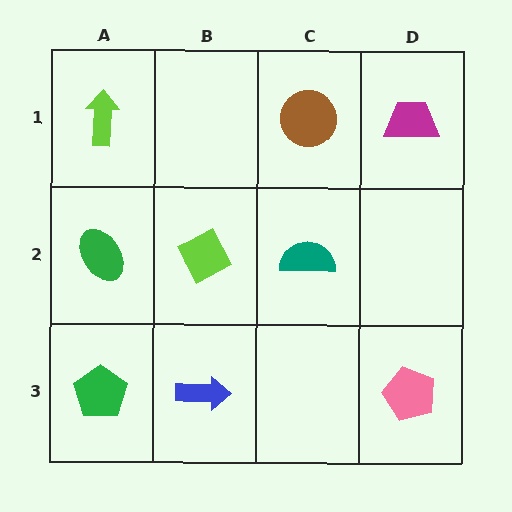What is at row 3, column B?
A blue arrow.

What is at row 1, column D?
A magenta trapezoid.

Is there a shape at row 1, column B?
No, that cell is empty.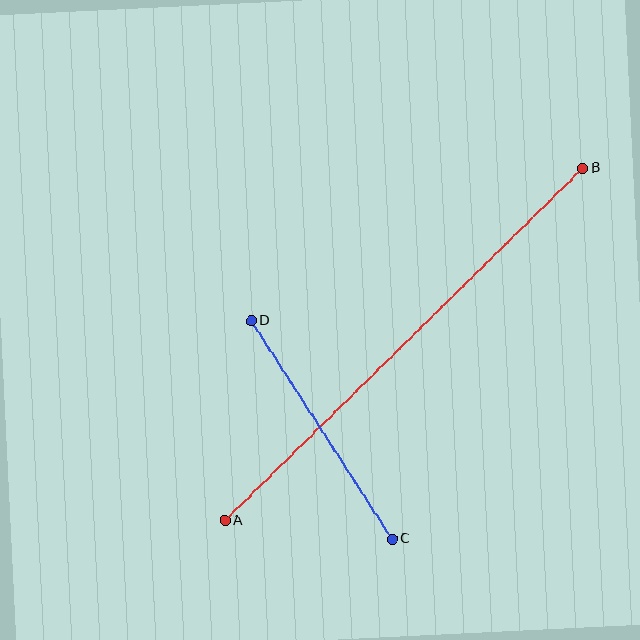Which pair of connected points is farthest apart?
Points A and B are farthest apart.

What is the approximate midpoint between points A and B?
The midpoint is at approximately (404, 344) pixels.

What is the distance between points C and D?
The distance is approximately 260 pixels.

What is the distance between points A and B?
The distance is approximately 502 pixels.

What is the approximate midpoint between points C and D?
The midpoint is at approximately (321, 430) pixels.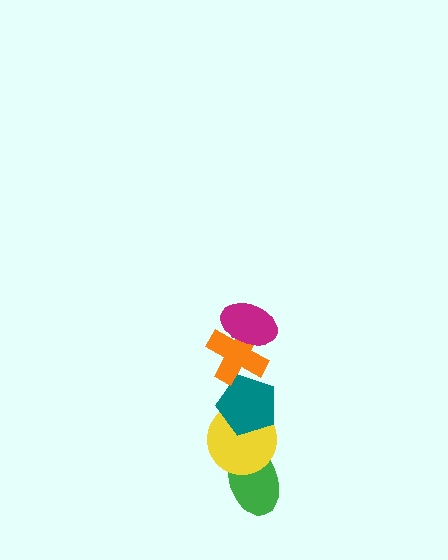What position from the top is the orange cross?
The orange cross is 2nd from the top.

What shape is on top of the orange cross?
The magenta ellipse is on top of the orange cross.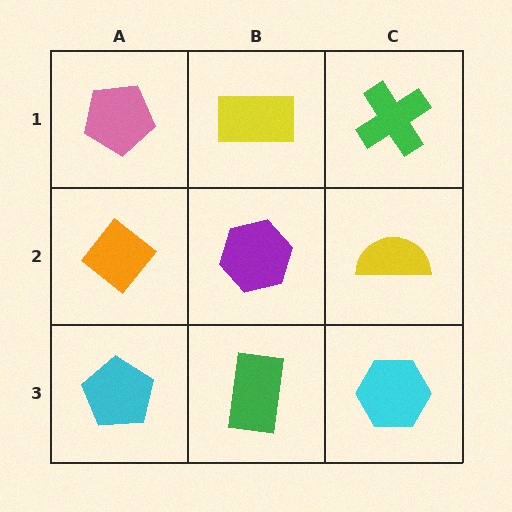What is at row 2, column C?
A yellow semicircle.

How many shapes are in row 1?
3 shapes.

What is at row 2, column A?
An orange diamond.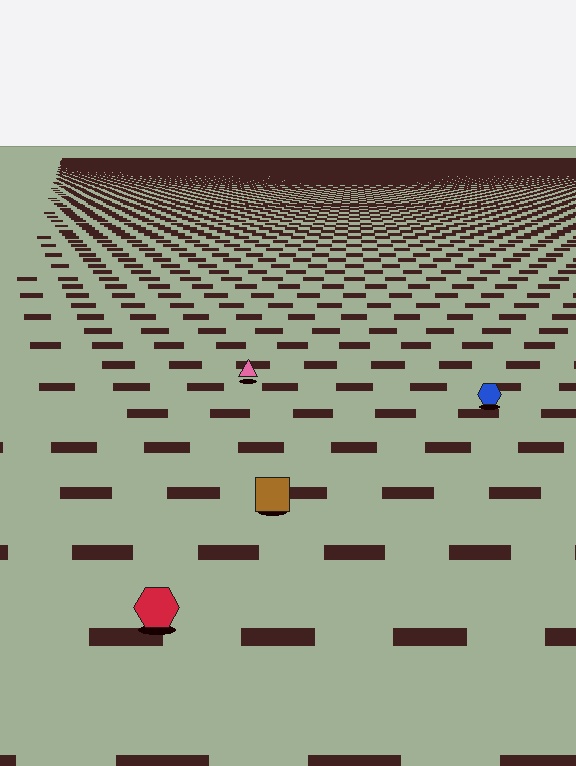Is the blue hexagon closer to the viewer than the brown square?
No. The brown square is closer — you can tell from the texture gradient: the ground texture is coarser near it.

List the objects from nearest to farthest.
From nearest to farthest: the red hexagon, the brown square, the blue hexagon, the pink triangle.